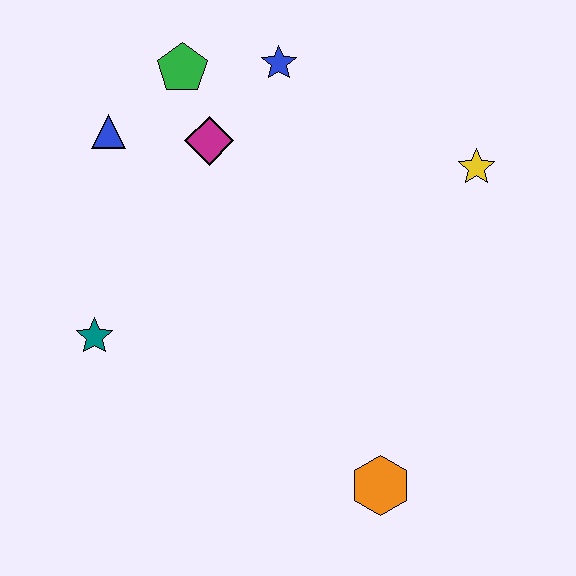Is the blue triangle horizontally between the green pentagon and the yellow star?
No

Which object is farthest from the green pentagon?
The orange hexagon is farthest from the green pentagon.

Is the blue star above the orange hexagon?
Yes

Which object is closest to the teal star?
The blue triangle is closest to the teal star.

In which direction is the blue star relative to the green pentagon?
The blue star is to the right of the green pentagon.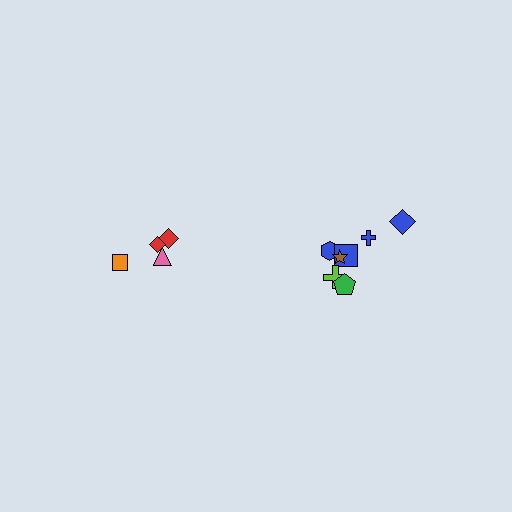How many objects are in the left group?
There are 4 objects.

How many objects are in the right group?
There are 7 objects.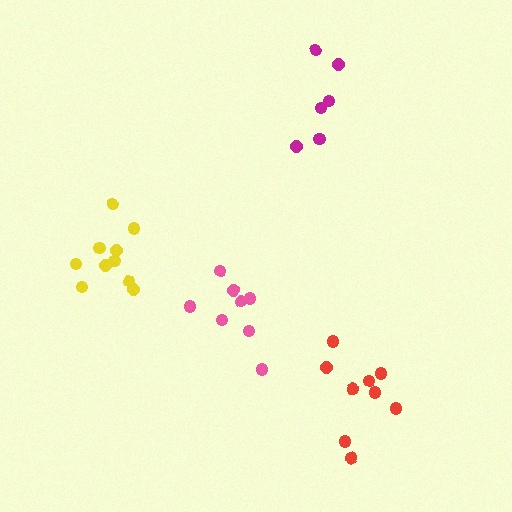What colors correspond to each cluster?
The clusters are colored: yellow, magenta, pink, red.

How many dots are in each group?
Group 1: 10 dots, Group 2: 6 dots, Group 3: 8 dots, Group 4: 9 dots (33 total).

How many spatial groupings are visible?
There are 4 spatial groupings.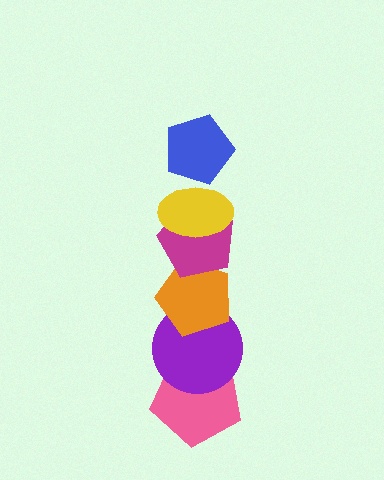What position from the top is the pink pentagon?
The pink pentagon is 6th from the top.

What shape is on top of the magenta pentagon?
The yellow ellipse is on top of the magenta pentagon.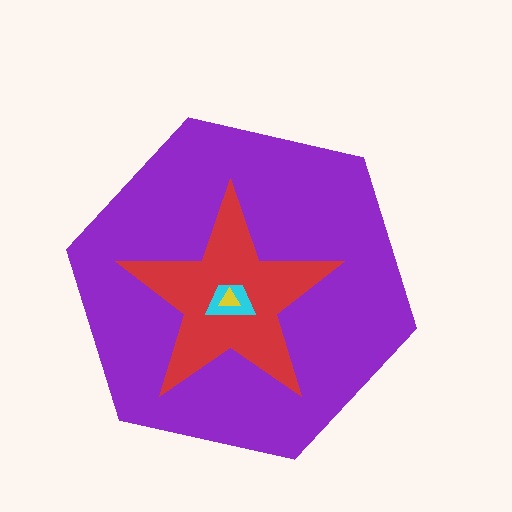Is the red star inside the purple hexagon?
Yes.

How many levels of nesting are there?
4.